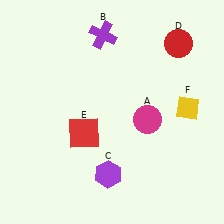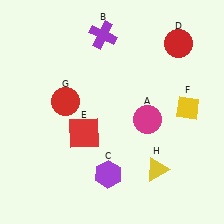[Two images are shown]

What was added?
A red circle (G), a yellow triangle (H) were added in Image 2.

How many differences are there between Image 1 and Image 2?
There are 2 differences between the two images.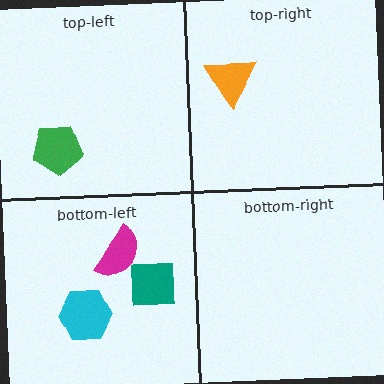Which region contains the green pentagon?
The top-left region.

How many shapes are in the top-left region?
1.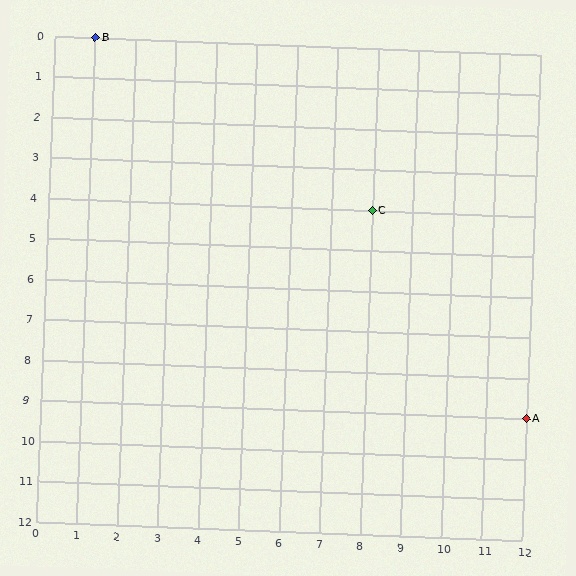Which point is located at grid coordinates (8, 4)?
Point C is at (8, 4).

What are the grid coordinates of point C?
Point C is at grid coordinates (8, 4).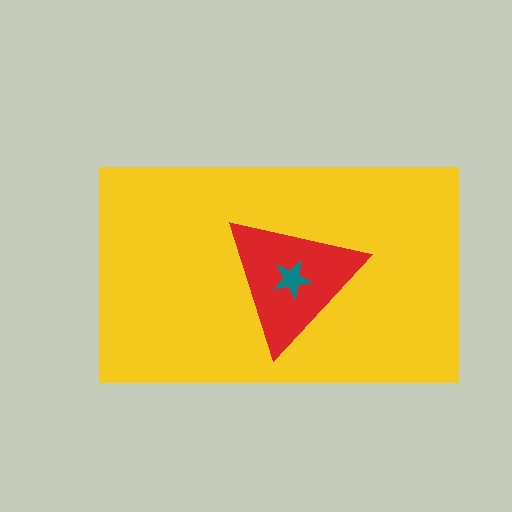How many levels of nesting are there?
3.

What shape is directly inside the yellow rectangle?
The red triangle.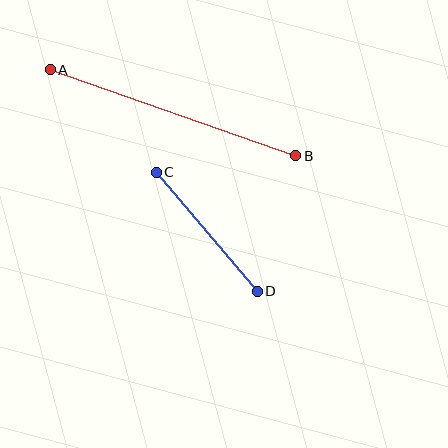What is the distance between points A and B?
The distance is approximately 260 pixels.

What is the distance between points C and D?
The distance is approximately 156 pixels.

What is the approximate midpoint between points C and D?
The midpoint is at approximately (207, 232) pixels.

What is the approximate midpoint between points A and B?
The midpoint is at approximately (173, 113) pixels.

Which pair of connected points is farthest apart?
Points A and B are farthest apart.